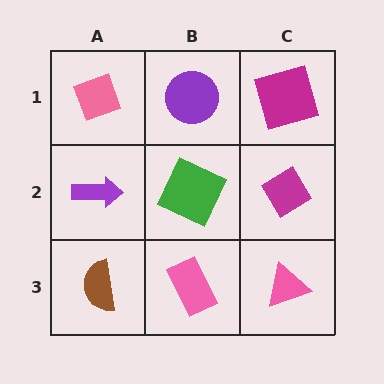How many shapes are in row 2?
3 shapes.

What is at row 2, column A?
A purple arrow.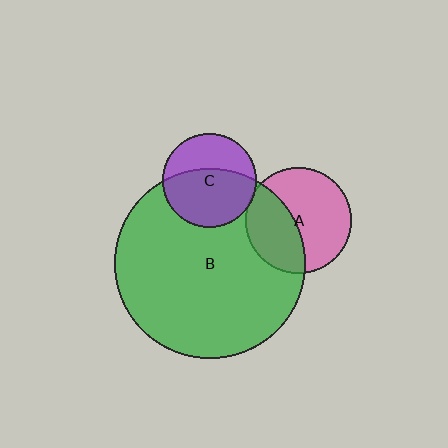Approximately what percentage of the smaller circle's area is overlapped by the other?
Approximately 5%.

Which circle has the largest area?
Circle B (green).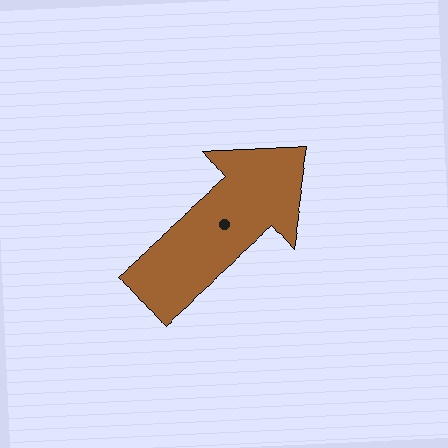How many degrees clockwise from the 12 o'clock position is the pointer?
Approximately 49 degrees.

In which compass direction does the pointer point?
Northeast.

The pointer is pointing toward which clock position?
Roughly 2 o'clock.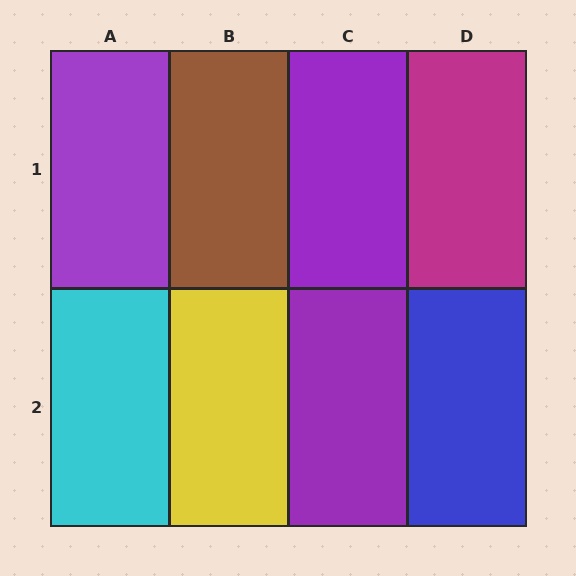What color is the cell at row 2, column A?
Cyan.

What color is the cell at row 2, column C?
Purple.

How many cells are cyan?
1 cell is cyan.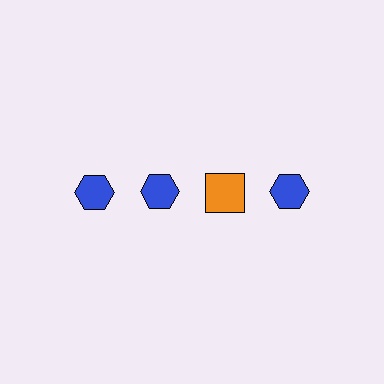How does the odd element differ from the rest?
It differs in both color (orange instead of blue) and shape (square instead of hexagon).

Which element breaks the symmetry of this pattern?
The orange square in the top row, center column breaks the symmetry. All other shapes are blue hexagons.